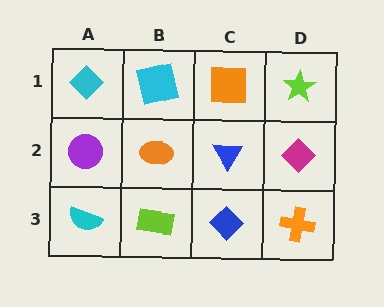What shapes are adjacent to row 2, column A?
A cyan diamond (row 1, column A), a cyan semicircle (row 3, column A), an orange ellipse (row 2, column B).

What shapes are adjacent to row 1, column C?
A blue triangle (row 2, column C), a cyan square (row 1, column B), a lime star (row 1, column D).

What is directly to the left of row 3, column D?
A blue diamond.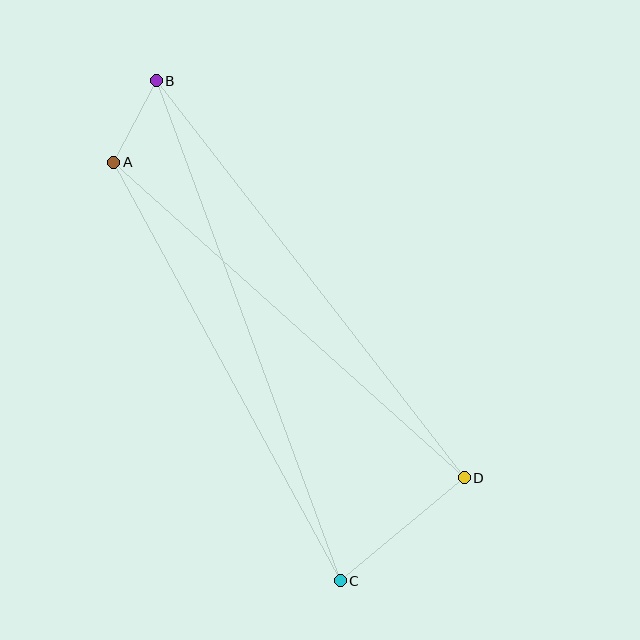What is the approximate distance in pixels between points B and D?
The distance between B and D is approximately 503 pixels.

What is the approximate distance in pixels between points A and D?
The distance between A and D is approximately 471 pixels.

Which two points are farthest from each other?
Points B and C are farthest from each other.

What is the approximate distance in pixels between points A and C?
The distance between A and C is approximately 476 pixels.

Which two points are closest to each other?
Points A and B are closest to each other.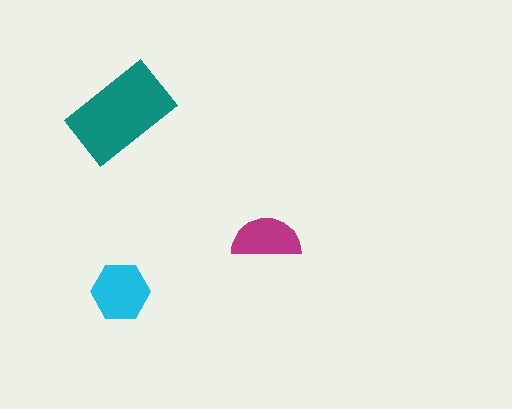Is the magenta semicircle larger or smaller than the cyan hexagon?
Smaller.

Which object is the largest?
The teal rectangle.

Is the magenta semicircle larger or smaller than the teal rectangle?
Smaller.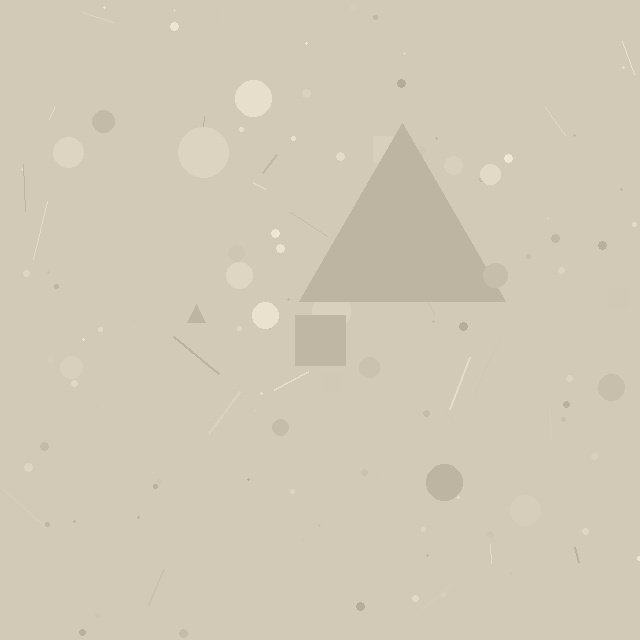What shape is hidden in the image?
A triangle is hidden in the image.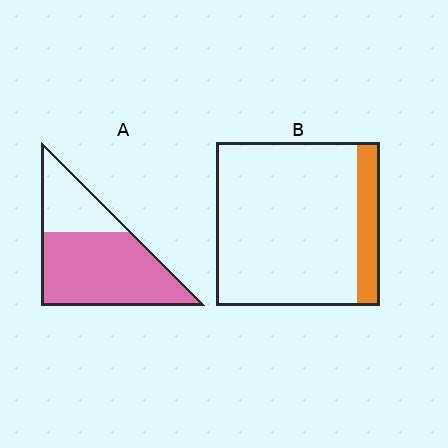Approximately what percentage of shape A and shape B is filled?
A is approximately 70% and B is approximately 15%.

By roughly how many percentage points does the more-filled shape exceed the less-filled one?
By roughly 55 percentage points (A over B).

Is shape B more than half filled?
No.